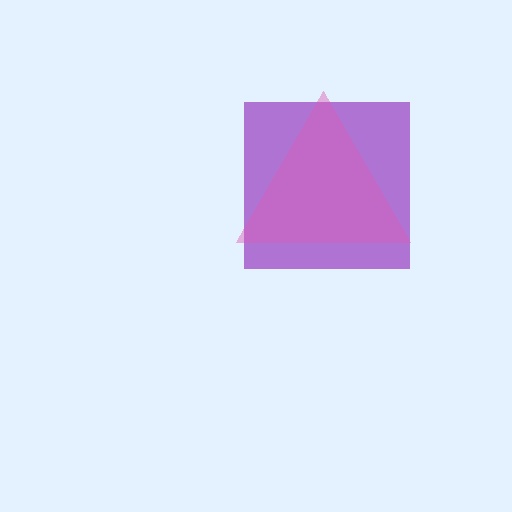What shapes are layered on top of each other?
The layered shapes are: a purple square, a pink triangle.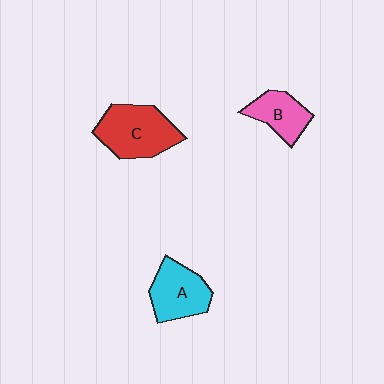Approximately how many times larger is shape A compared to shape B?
Approximately 1.3 times.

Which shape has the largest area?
Shape C (red).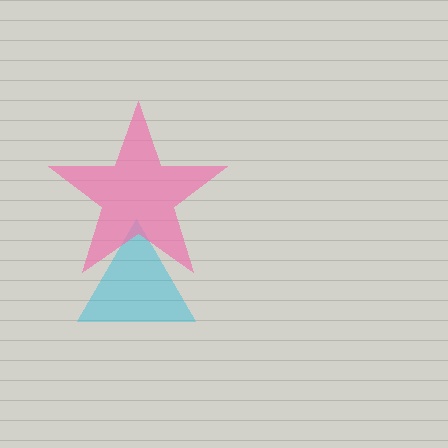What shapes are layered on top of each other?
The layered shapes are: a cyan triangle, a pink star.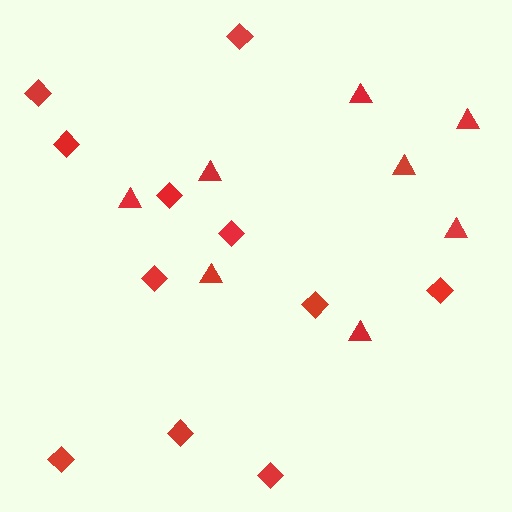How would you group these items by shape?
There are 2 groups: one group of diamonds (11) and one group of triangles (8).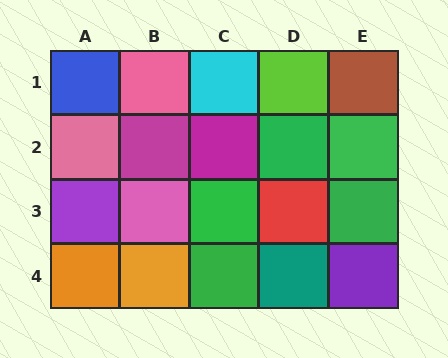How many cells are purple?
2 cells are purple.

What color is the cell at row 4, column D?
Teal.